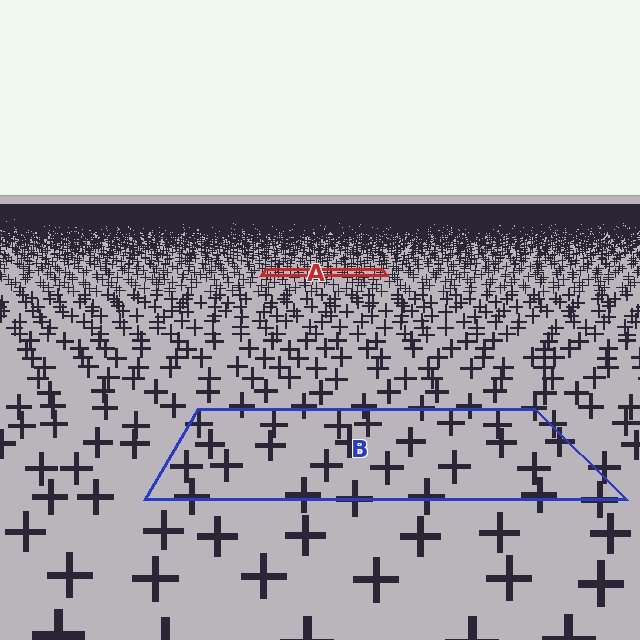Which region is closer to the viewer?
Region B is closer. The texture elements there are larger and more spread out.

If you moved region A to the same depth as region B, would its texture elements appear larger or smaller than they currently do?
They would appear larger. At a closer depth, the same texture elements are projected at a bigger on-screen size.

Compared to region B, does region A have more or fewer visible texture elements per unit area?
Region A has more texture elements per unit area — they are packed more densely because it is farther away.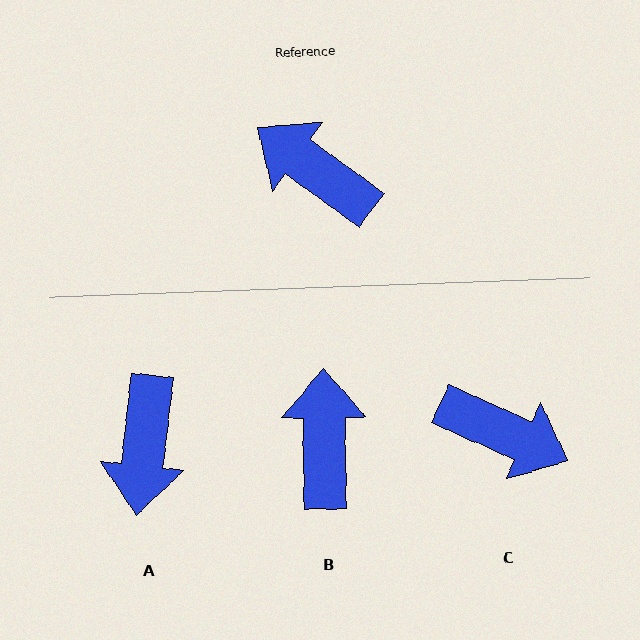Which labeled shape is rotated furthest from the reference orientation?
C, about 168 degrees away.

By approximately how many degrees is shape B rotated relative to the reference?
Approximately 54 degrees clockwise.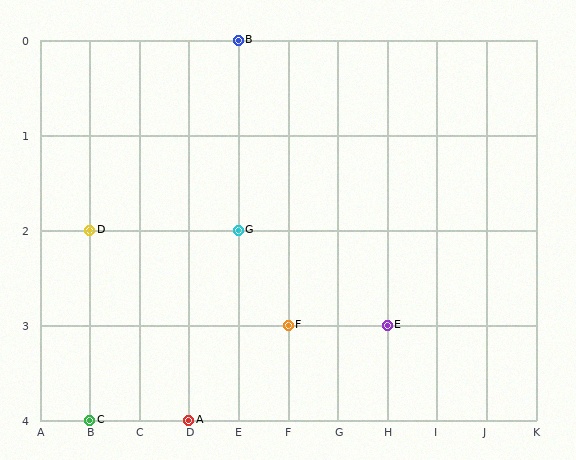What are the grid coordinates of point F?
Point F is at grid coordinates (F, 3).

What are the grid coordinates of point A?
Point A is at grid coordinates (D, 4).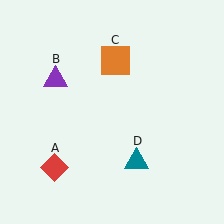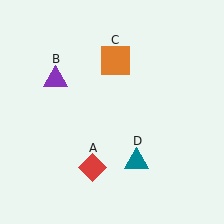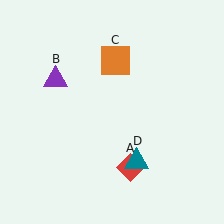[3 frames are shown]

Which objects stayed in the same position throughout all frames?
Purple triangle (object B) and orange square (object C) and teal triangle (object D) remained stationary.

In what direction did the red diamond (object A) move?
The red diamond (object A) moved right.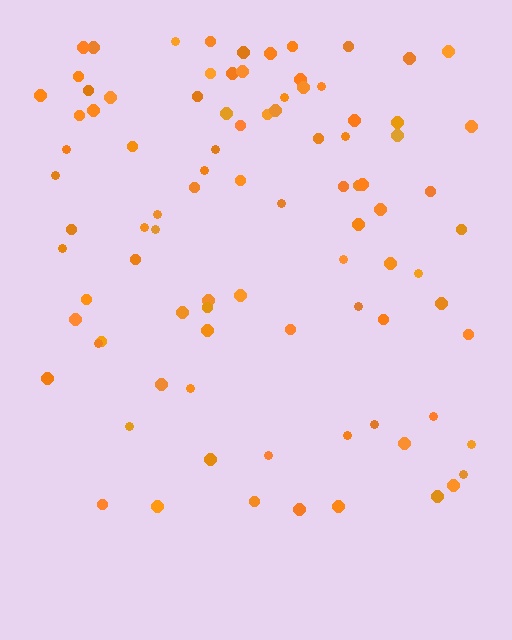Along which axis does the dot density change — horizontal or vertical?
Vertical.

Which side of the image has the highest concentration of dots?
The top.